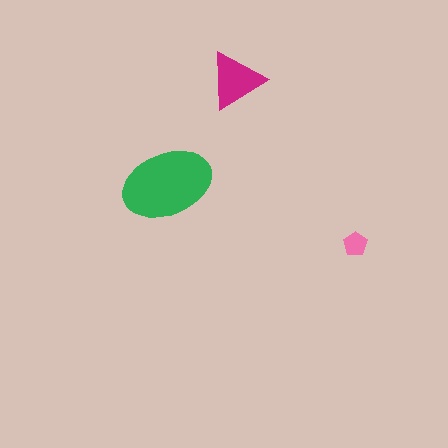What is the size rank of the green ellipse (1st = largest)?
1st.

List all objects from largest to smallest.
The green ellipse, the magenta triangle, the pink pentagon.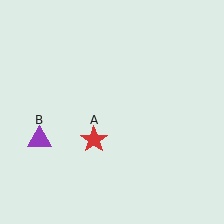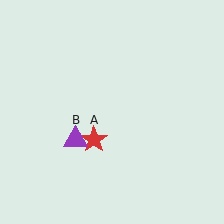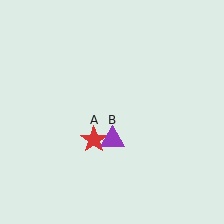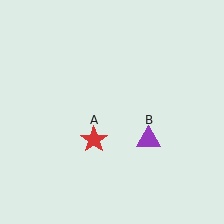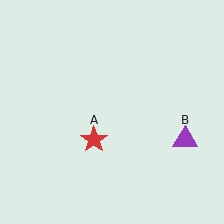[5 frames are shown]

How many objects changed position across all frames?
1 object changed position: purple triangle (object B).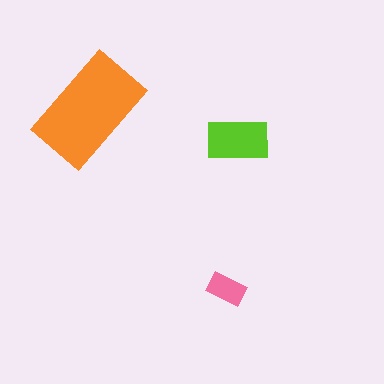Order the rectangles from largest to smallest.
the orange one, the lime one, the pink one.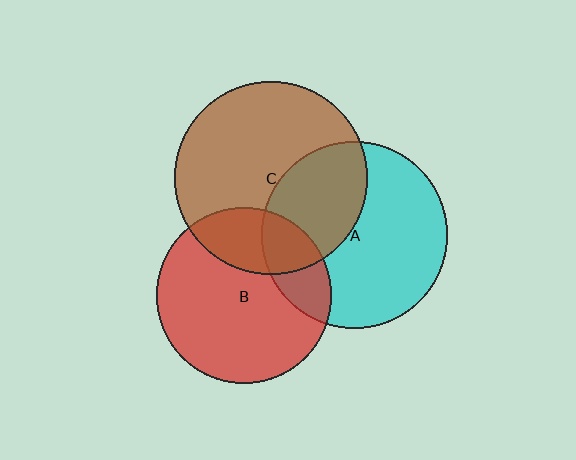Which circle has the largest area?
Circle C (brown).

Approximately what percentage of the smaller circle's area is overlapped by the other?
Approximately 20%.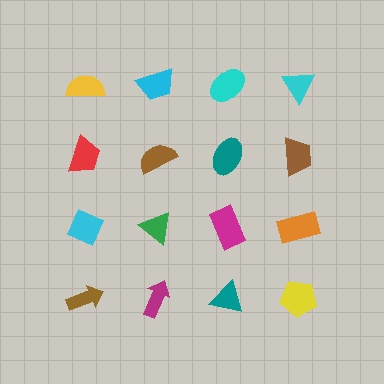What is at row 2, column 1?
A red trapezoid.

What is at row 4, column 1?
A brown arrow.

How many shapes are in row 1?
4 shapes.